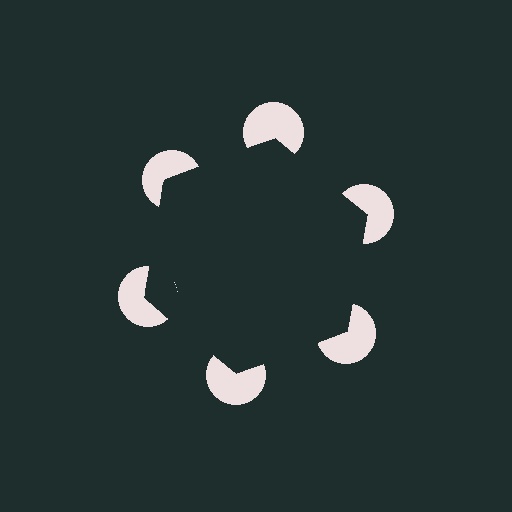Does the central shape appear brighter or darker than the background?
It typically appears slightly darker than the background, even though no actual brightness change is drawn.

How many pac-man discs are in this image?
There are 6 — one at each vertex of the illusory hexagon.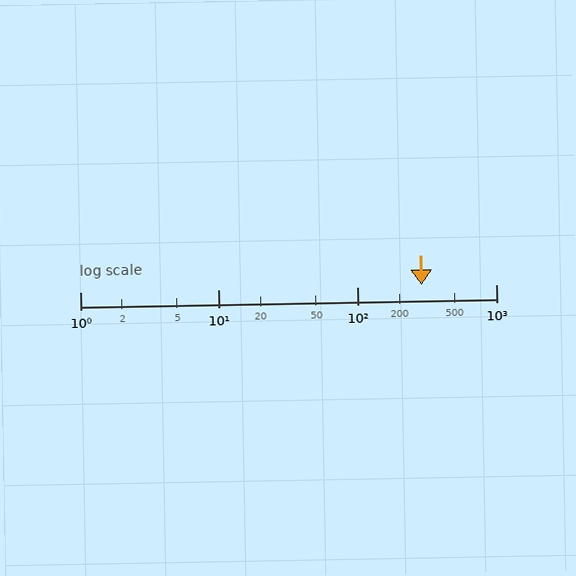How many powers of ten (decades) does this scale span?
The scale spans 3 decades, from 1 to 1000.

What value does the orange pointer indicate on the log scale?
The pointer indicates approximately 290.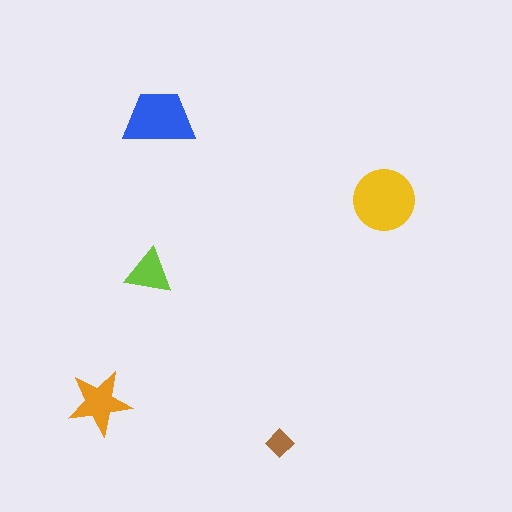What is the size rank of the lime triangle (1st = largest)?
4th.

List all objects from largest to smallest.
The yellow circle, the blue trapezoid, the orange star, the lime triangle, the brown diamond.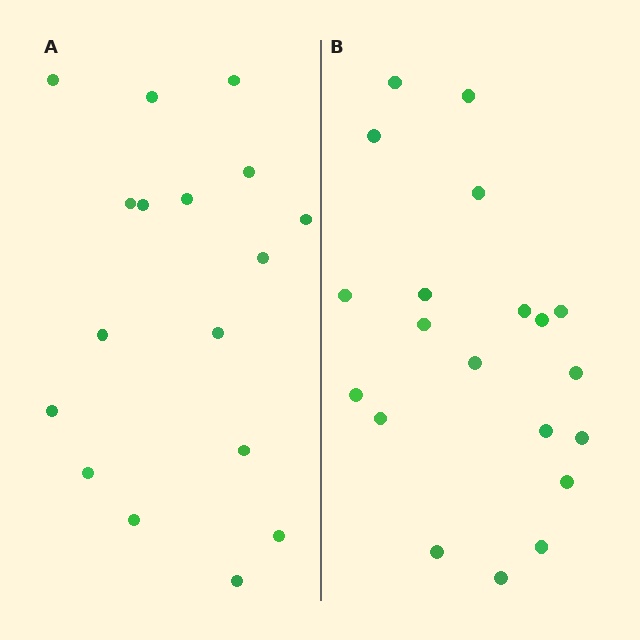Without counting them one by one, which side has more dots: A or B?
Region B (the right region) has more dots.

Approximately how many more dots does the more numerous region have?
Region B has just a few more — roughly 2 or 3 more dots than region A.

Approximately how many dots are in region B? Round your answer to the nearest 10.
About 20 dots.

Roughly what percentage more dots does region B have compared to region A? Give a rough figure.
About 20% more.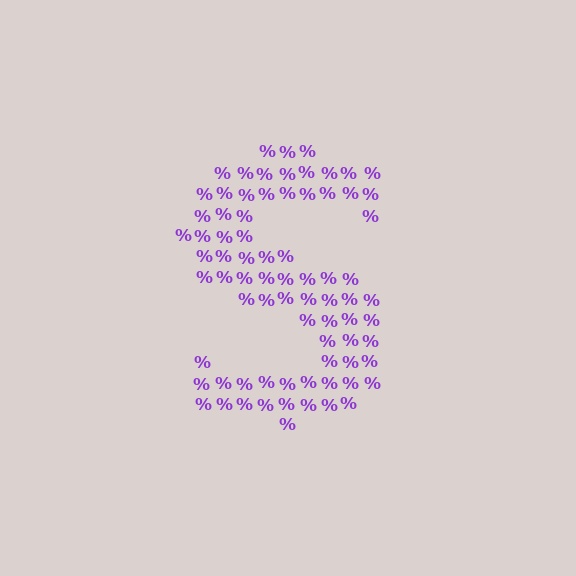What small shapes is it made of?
It is made of small percent signs.